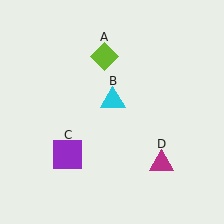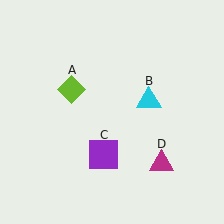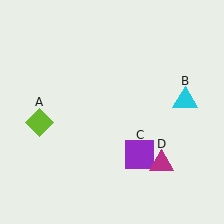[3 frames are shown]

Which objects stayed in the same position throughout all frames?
Magenta triangle (object D) remained stationary.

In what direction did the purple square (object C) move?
The purple square (object C) moved right.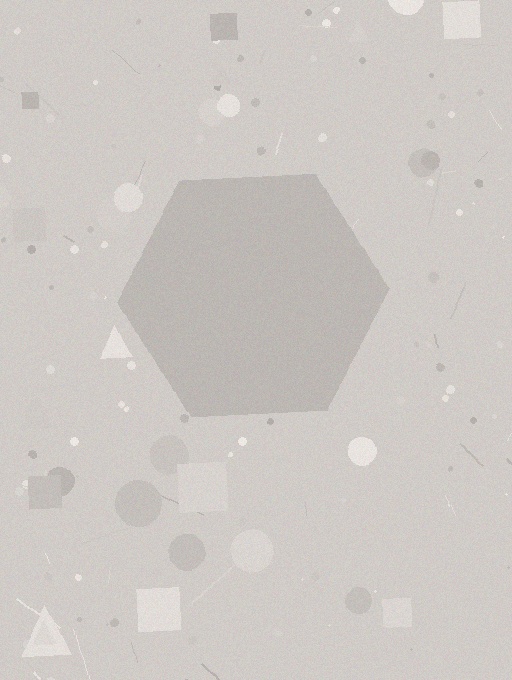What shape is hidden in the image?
A hexagon is hidden in the image.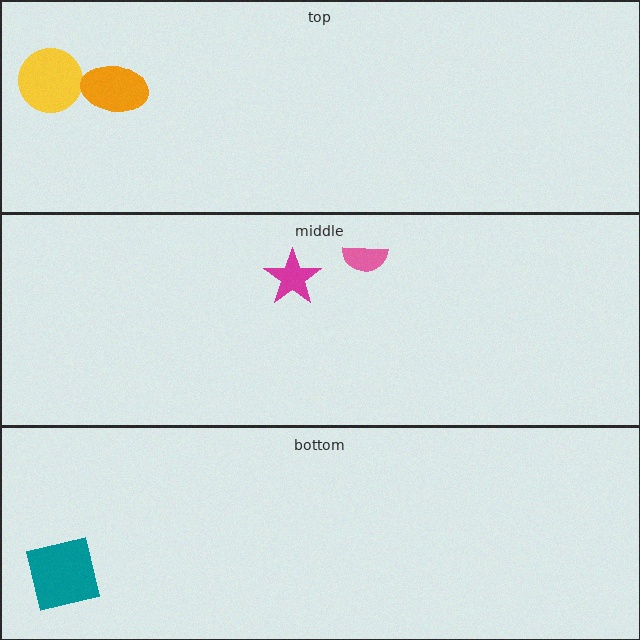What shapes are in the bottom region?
The teal square.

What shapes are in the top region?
The yellow circle, the orange ellipse.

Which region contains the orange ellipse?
The top region.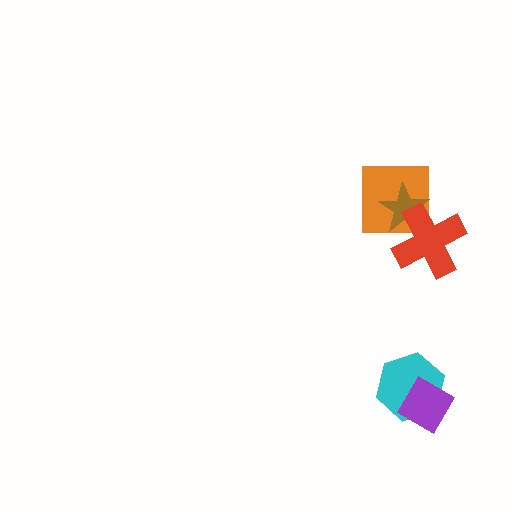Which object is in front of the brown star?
The red cross is in front of the brown star.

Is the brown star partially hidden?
Yes, it is partially covered by another shape.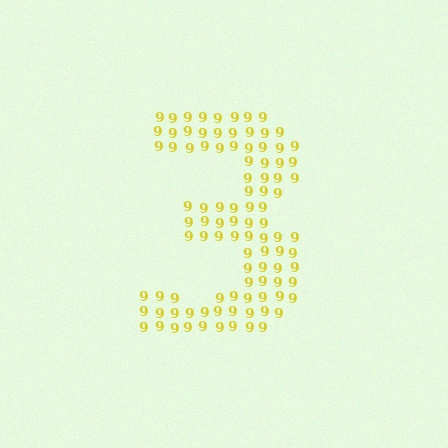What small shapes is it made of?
It is made of small digit 9's.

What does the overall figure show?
The overall figure shows the digit 3.